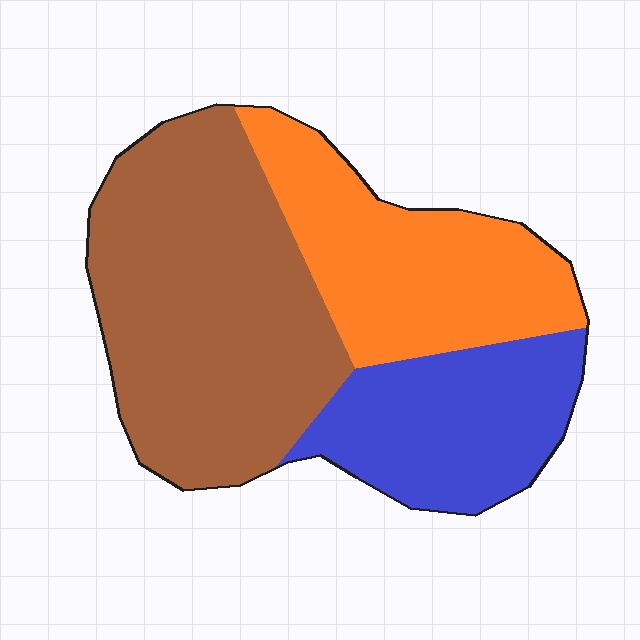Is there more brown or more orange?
Brown.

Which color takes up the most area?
Brown, at roughly 45%.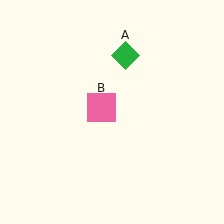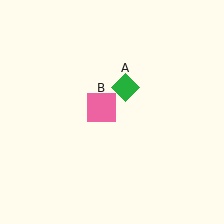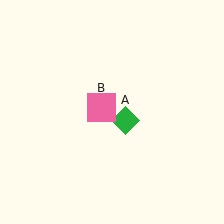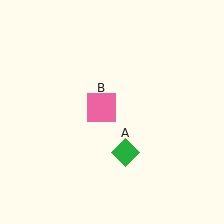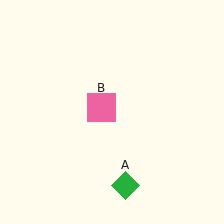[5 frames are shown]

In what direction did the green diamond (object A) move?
The green diamond (object A) moved down.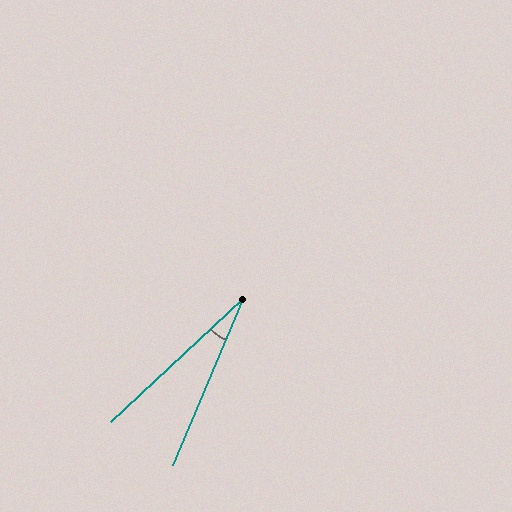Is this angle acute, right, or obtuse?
It is acute.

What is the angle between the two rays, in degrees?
Approximately 24 degrees.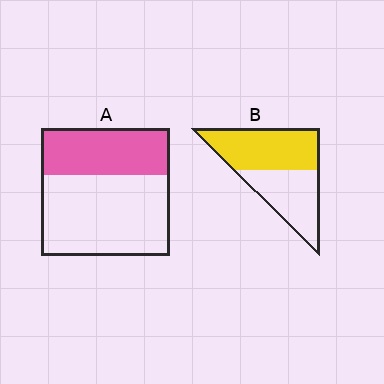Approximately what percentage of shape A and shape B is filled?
A is approximately 35% and B is approximately 55%.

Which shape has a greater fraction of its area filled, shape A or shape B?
Shape B.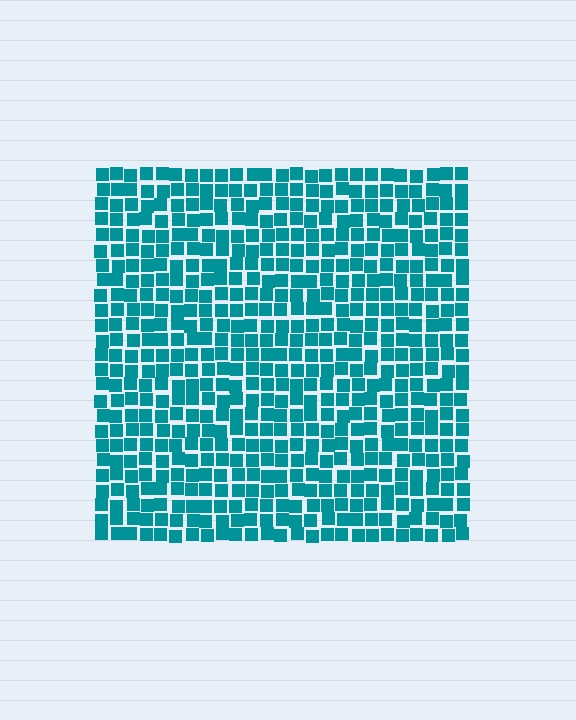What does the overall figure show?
The overall figure shows a square.